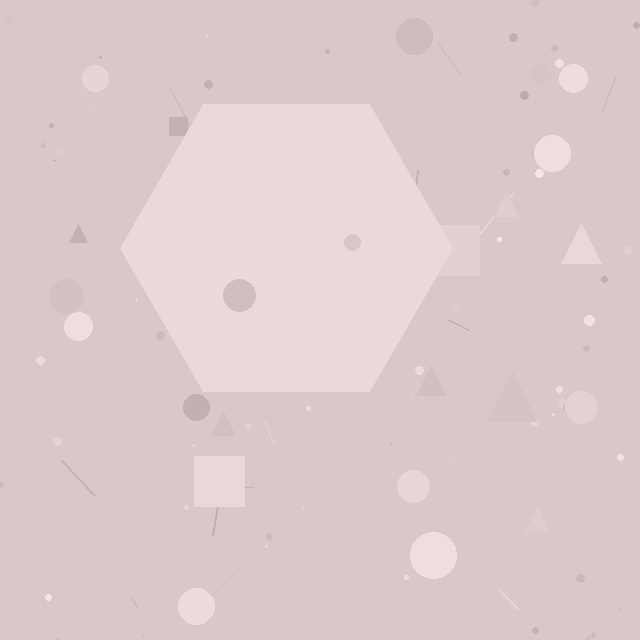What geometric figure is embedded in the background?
A hexagon is embedded in the background.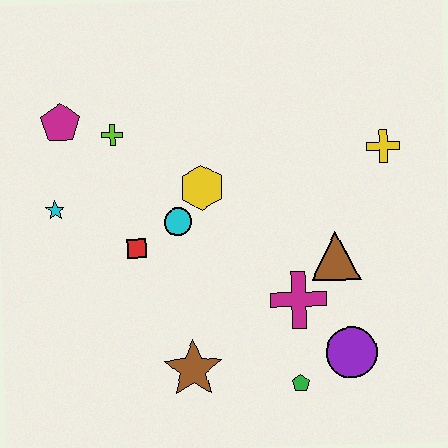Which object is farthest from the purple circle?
The magenta pentagon is farthest from the purple circle.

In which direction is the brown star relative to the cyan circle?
The brown star is below the cyan circle.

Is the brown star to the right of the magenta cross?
No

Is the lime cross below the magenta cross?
No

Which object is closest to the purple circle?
The green pentagon is closest to the purple circle.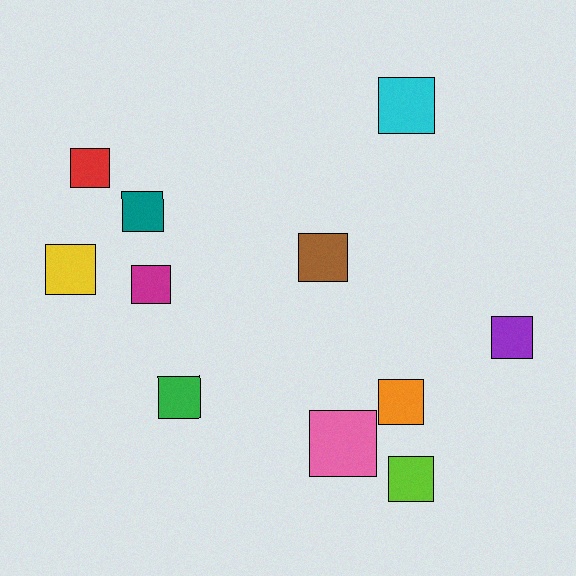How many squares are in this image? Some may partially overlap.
There are 11 squares.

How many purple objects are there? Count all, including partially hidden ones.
There is 1 purple object.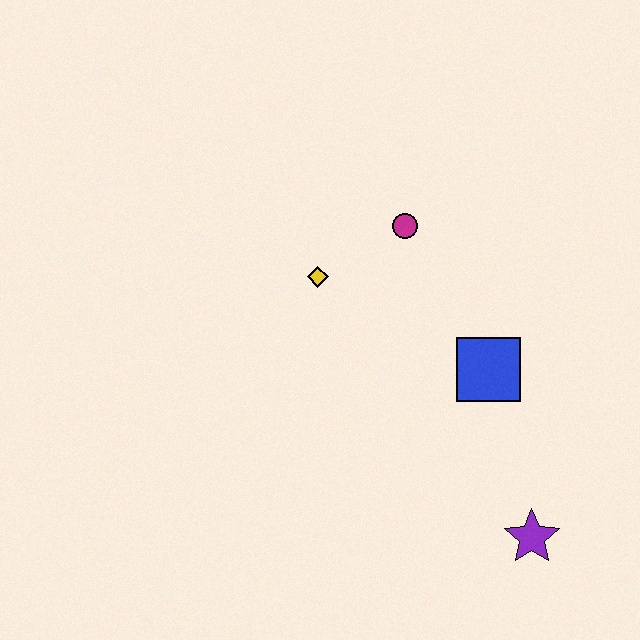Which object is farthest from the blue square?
The yellow diamond is farthest from the blue square.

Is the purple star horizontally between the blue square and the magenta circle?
No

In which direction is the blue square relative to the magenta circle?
The blue square is below the magenta circle.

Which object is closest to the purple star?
The blue square is closest to the purple star.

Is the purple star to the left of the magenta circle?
No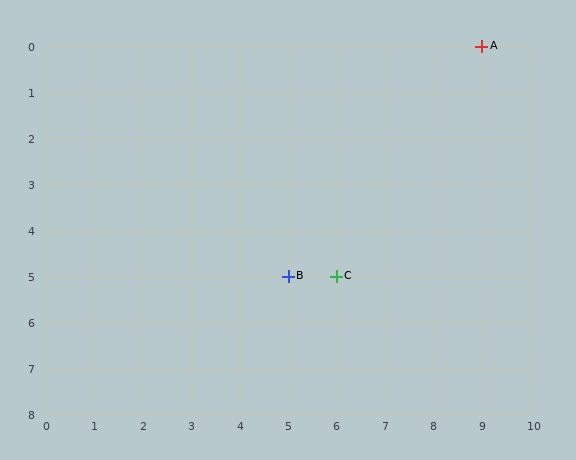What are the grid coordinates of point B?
Point B is at grid coordinates (5, 5).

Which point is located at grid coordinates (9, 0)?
Point A is at (9, 0).